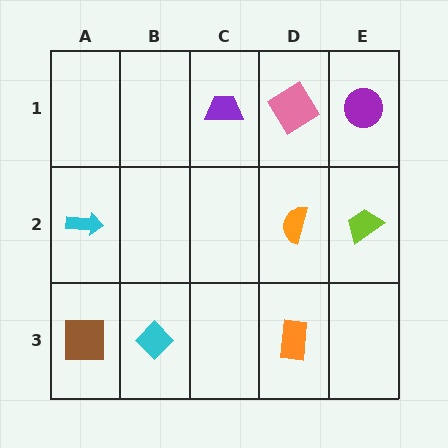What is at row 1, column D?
A pink diamond.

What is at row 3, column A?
A brown square.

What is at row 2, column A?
A cyan arrow.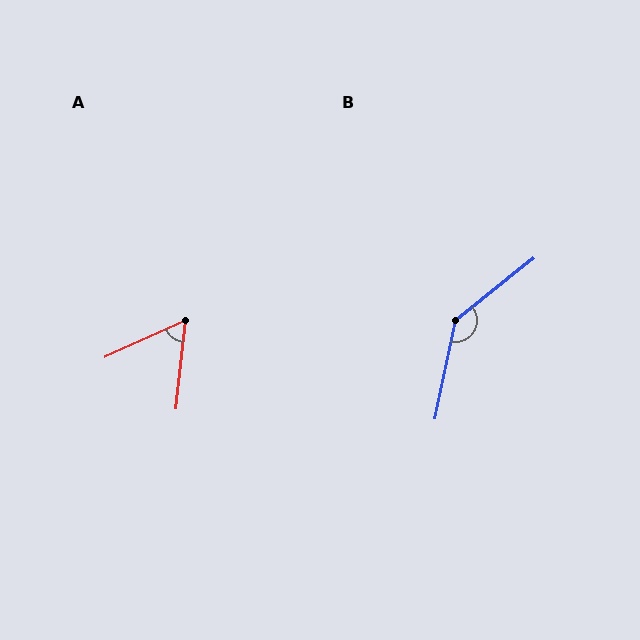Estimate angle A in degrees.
Approximately 60 degrees.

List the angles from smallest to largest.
A (60°), B (140°).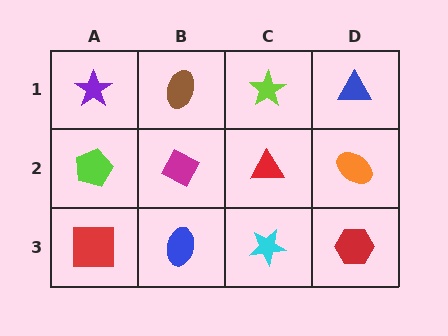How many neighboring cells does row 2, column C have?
4.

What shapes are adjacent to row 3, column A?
A lime pentagon (row 2, column A), a blue ellipse (row 3, column B).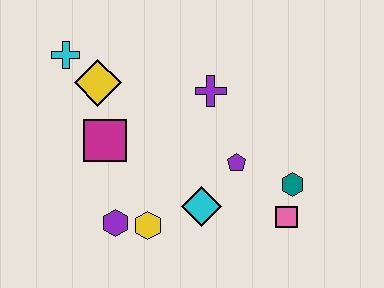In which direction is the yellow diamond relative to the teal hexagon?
The yellow diamond is to the left of the teal hexagon.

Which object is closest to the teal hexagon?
The pink square is closest to the teal hexagon.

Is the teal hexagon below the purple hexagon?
No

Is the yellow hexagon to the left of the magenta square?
No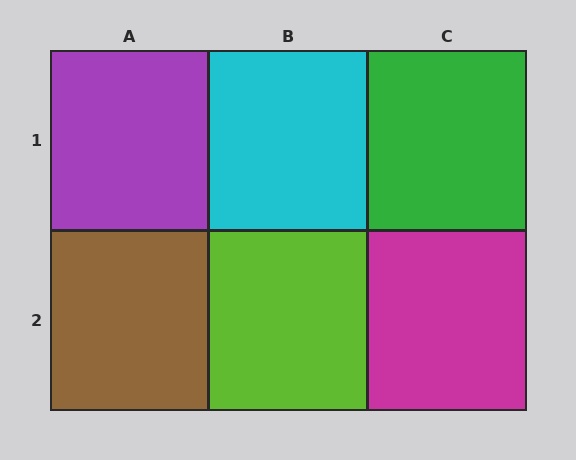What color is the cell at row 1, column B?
Cyan.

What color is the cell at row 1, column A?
Purple.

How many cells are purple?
1 cell is purple.